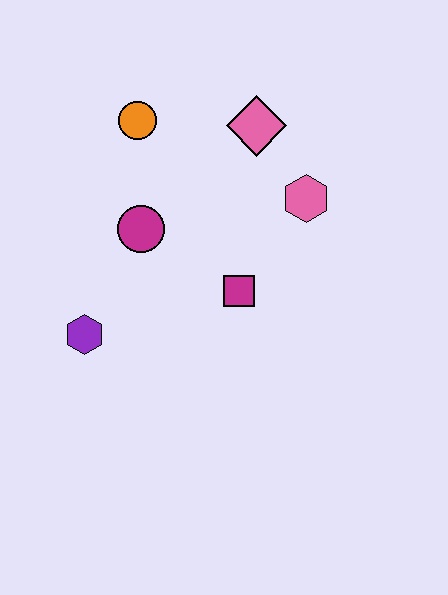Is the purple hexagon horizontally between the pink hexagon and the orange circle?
No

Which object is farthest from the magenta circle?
The pink hexagon is farthest from the magenta circle.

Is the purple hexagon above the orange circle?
No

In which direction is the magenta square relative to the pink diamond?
The magenta square is below the pink diamond.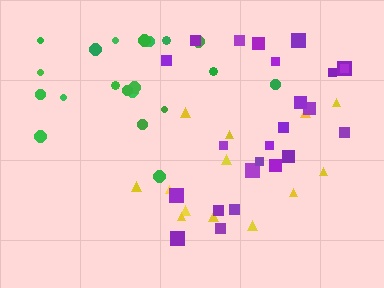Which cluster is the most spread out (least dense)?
Yellow.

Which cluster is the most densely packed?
Purple.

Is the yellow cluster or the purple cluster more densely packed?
Purple.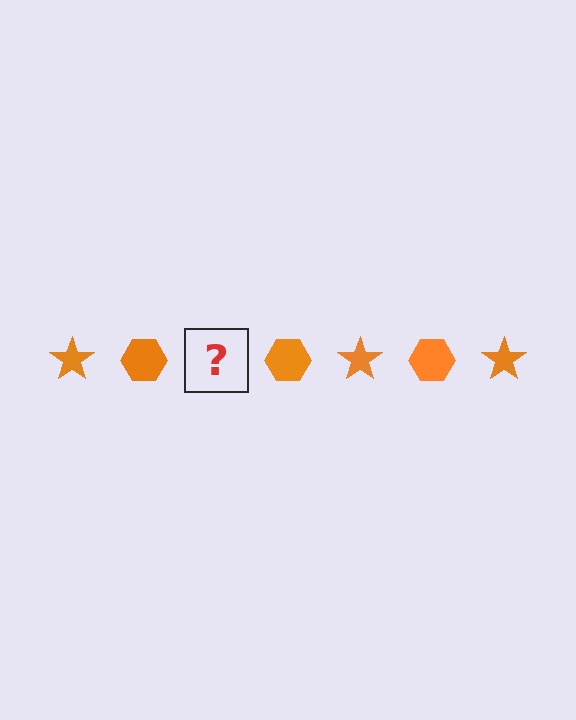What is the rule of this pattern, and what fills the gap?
The rule is that the pattern cycles through star, hexagon shapes in orange. The gap should be filled with an orange star.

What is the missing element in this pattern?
The missing element is an orange star.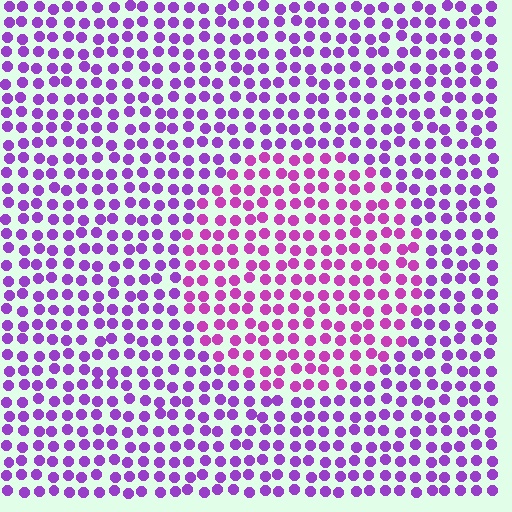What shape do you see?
I see a circle.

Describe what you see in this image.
The image is filled with small purple elements in a uniform arrangement. A circle-shaped region is visible where the elements are tinted to a slightly different hue, forming a subtle color boundary.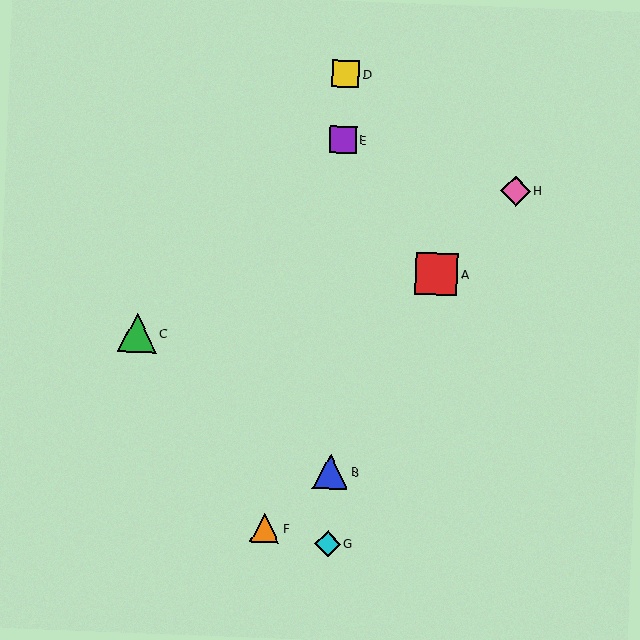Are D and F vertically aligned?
No, D is at x≈346 and F is at x≈265.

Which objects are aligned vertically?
Objects B, D, E, G are aligned vertically.